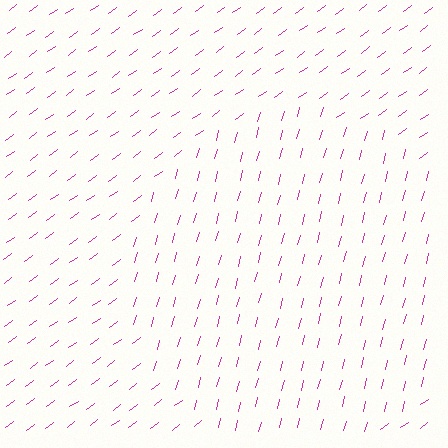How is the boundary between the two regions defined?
The boundary is defined purely by a change in line orientation (approximately 39 degrees difference). All lines are the same color and thickness.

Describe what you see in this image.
The image is filled with small magenta line segments. A circle region in the image has lines oriented differently from the surrounding lines, creating a visible texture boundary.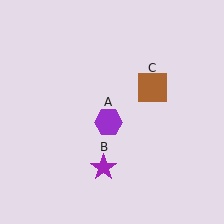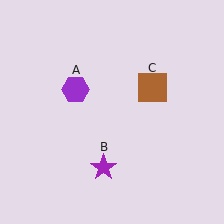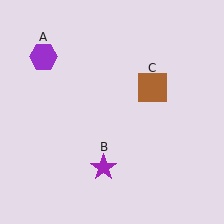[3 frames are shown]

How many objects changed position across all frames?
1 object changed position: purple hexagon (object A).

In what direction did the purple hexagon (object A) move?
The purple hexagon (object A) moved up and to the left.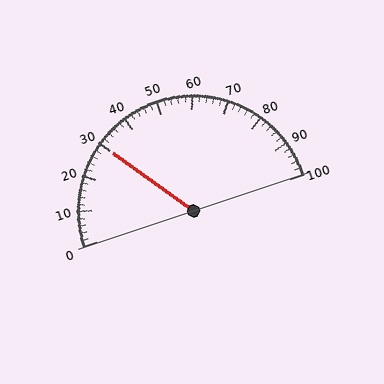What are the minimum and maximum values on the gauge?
The gauge ranges from 0 to 100.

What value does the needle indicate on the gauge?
The needle indicates approximately 30.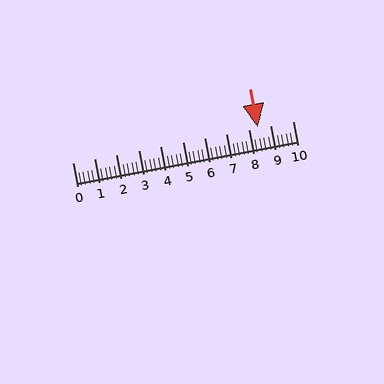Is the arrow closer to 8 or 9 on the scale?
The arrow is closer to 8.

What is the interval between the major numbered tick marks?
The major tick marks are spaced 1 units apart.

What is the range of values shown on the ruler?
The ruler shows values from 0 to 10.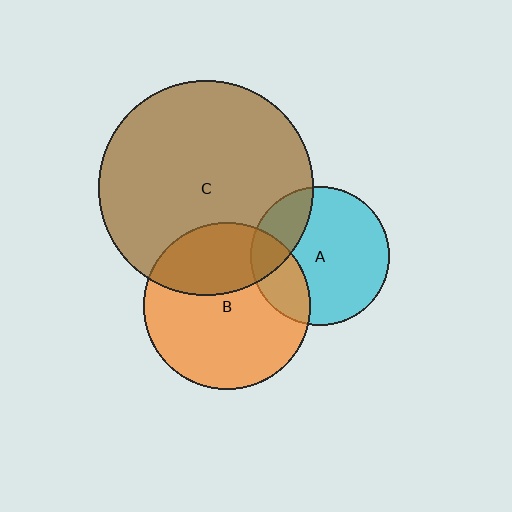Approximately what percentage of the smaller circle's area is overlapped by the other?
Approximately 25%.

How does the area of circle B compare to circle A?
Approximately 1.4 times.